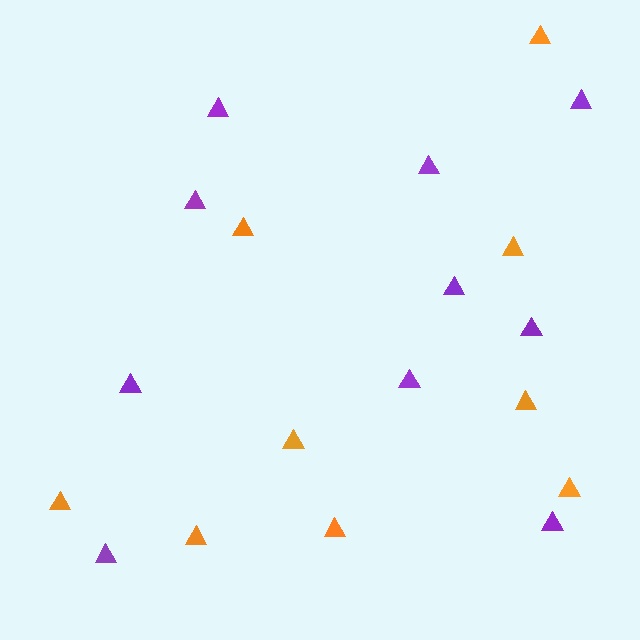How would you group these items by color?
There are 2 groups: one group of orange triangles (9) and one group of purple triangles (10).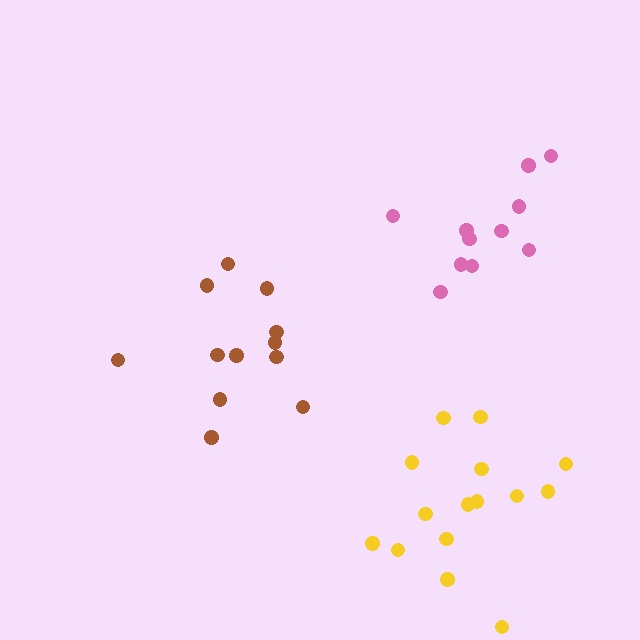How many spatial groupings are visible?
There are 3 spatial groupings.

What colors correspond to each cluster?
The clusters are colored: brown, yellow, pink.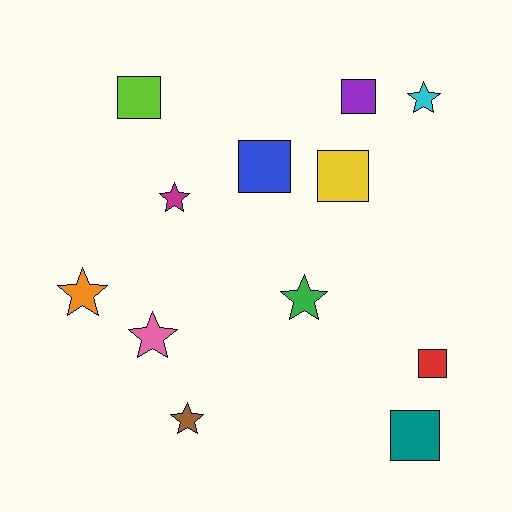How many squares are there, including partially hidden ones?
There are 6 squares.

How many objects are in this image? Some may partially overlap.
There are 12 objects.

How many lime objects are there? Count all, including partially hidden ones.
There is 1 lime object.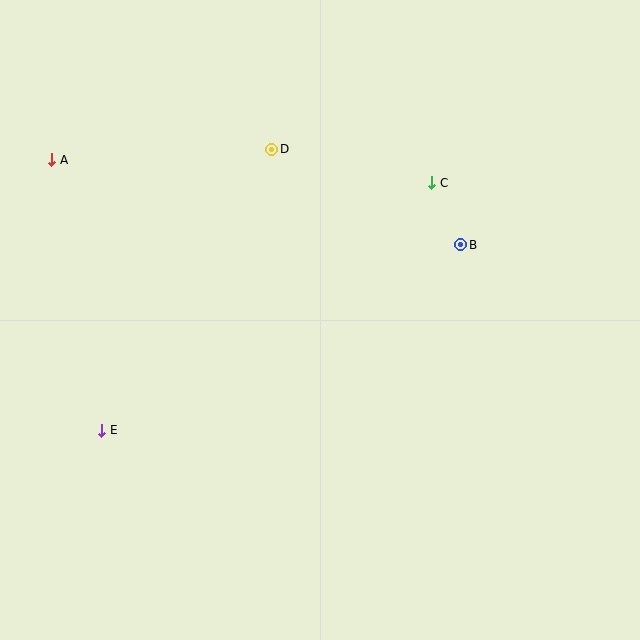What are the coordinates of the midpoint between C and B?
The midpoint between C and B is at (446, 214).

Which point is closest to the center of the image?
Point B at (461, 245) is closest to the center.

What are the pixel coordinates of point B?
Point B is at (461, 245).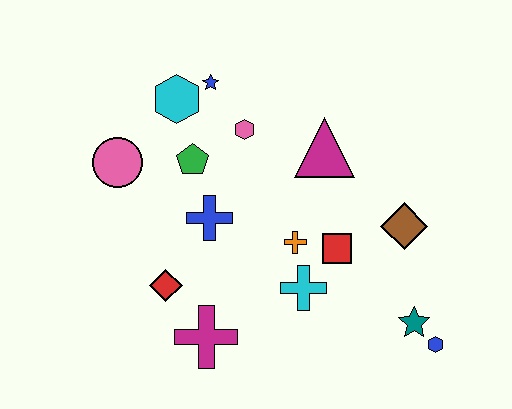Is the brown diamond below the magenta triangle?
Yes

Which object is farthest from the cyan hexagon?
The blue hexagon is farthest from the cyan hexagon.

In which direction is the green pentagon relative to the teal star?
The green pentagon is to the left of the teal star.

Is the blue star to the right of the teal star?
No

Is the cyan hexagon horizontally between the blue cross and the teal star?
No